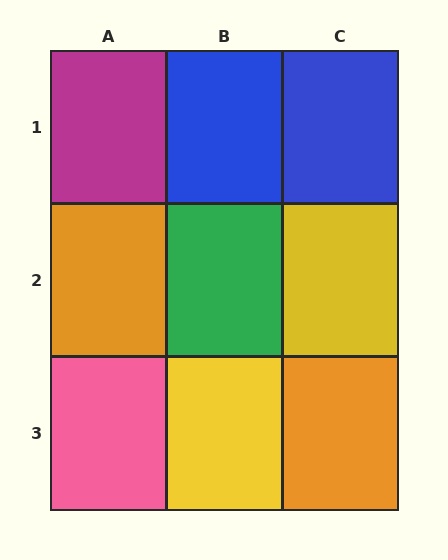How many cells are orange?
2 cells are orange.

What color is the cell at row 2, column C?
Yellow.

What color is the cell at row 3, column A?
Pink.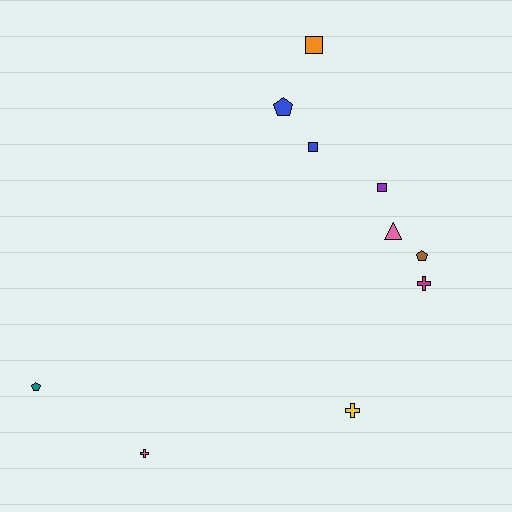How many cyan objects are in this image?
There are no cyan objects.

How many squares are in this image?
There are 3 squares.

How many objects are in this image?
There are 10 objects.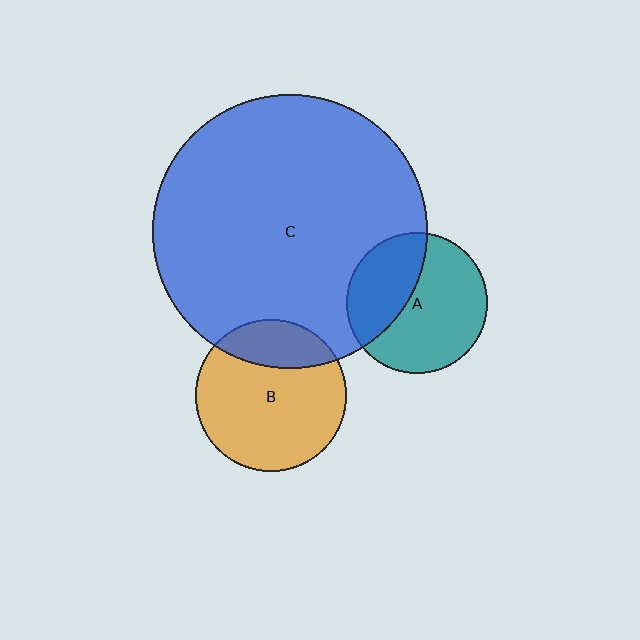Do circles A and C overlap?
Yes.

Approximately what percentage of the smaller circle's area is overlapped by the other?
Approximately 35%.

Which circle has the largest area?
Circle C (blue).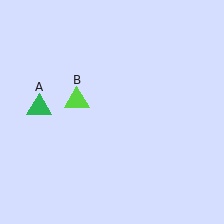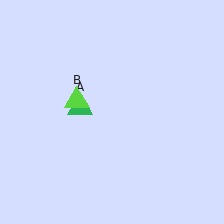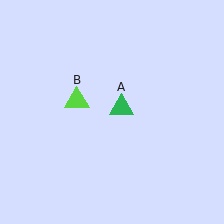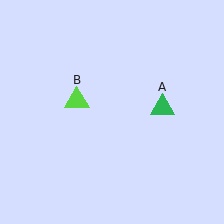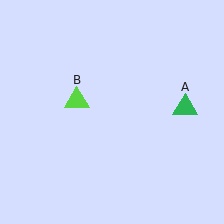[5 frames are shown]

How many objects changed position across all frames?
1 object changed position: green triangle (object A).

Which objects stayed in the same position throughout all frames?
Lime triangle (object B) remained stationary.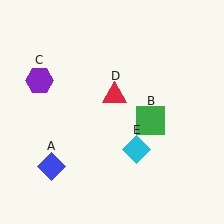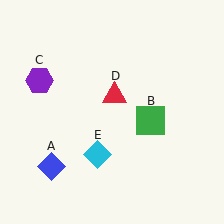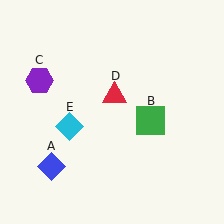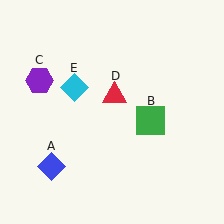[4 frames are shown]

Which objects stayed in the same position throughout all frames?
Blue diamond (object A) and green square (object B) and purple hexagon (object C) and red triangle (object D) remained stationary.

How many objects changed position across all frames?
1 object changed position: cyan diamond (object E).